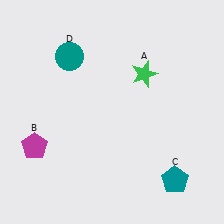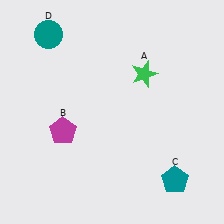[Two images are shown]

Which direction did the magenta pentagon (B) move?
The magenta pentagon (B) moved right.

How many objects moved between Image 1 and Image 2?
2 objects moved between the two images.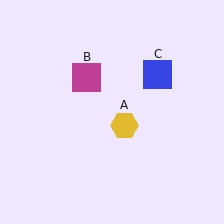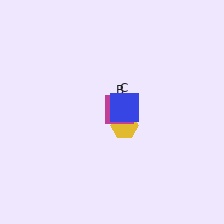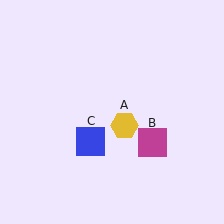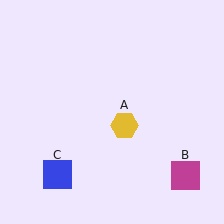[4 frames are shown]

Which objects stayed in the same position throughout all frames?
Yellow hexagon (object A) remained stationary.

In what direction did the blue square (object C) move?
The blue square (object C) moved down and to the left.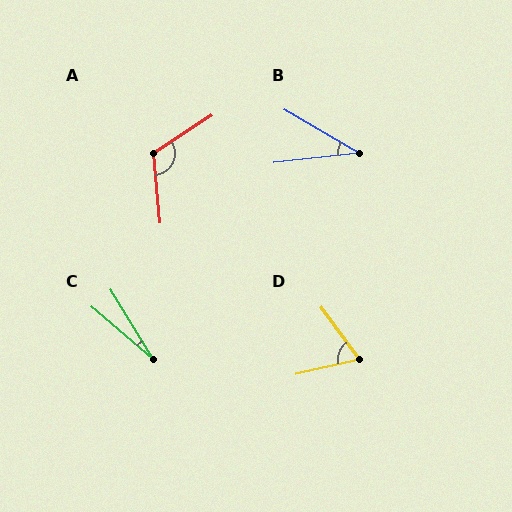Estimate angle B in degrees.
Approximately 36 degrees.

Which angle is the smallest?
C, at approximately 18 degrees.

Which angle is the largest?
A, at approximately 118 degrees.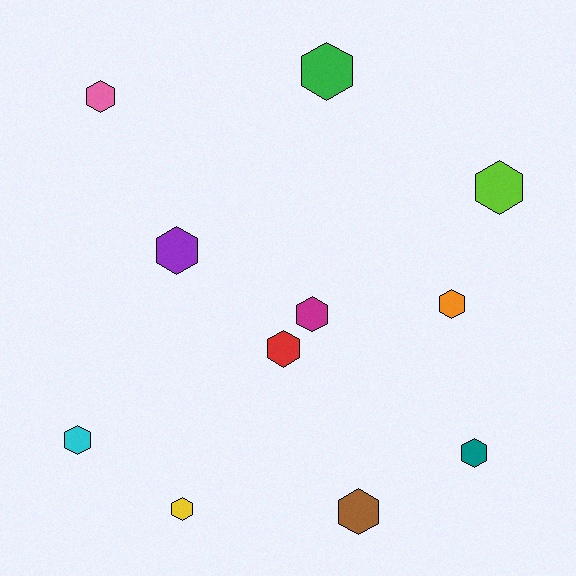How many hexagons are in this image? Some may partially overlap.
There are 11 hexagons.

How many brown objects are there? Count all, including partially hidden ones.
There is 1 brown object.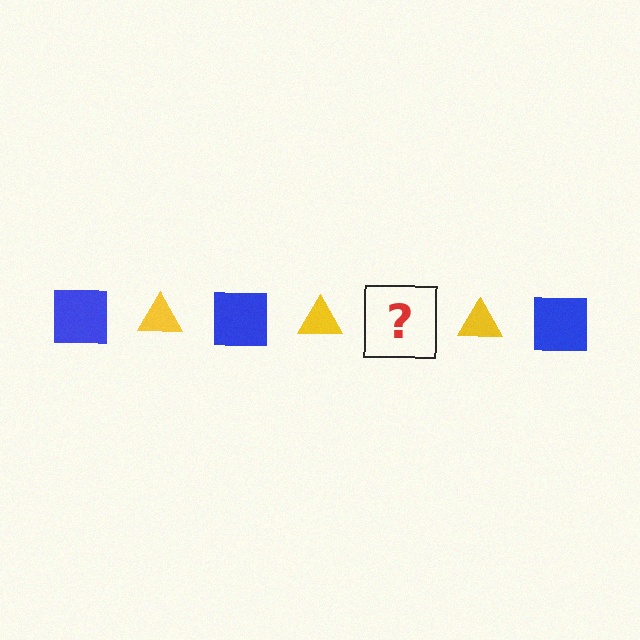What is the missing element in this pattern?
The missing element is a blue square.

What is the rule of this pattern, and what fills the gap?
The rule is that the pattern alternates between blue square and yellow triangle. The gap should be filled with a blue square.